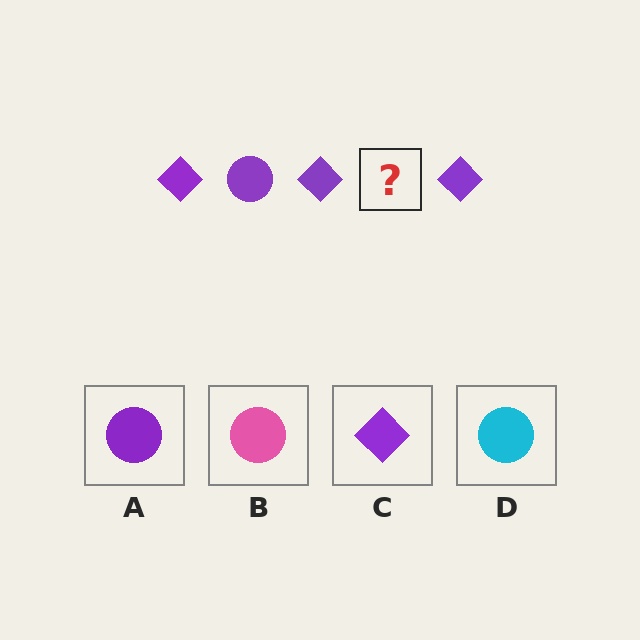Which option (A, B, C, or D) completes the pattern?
A.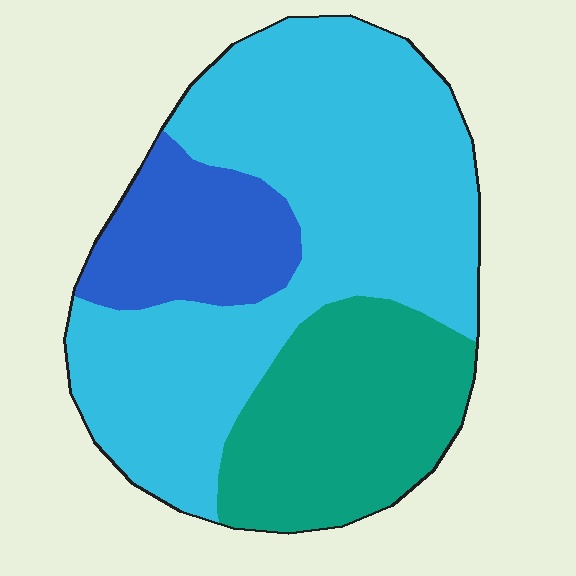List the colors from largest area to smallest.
From largest to smallest: cyan, teal, blue.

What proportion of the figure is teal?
Teal covers roughly 25% of the figure.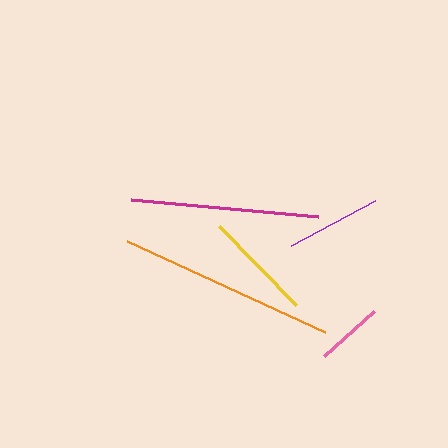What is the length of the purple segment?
The purple segment is approximately 96 pixels long.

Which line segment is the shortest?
The pink line is the shortest at approximately 67 pixels.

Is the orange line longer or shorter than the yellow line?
The orange line is longer than the yellow line.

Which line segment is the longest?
The orange line is the longest at approximately 218 pixels.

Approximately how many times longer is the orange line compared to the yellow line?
The orange line is approximately 2.0 times the length of the yellow line.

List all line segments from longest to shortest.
From longest to shortest: orange, magenta, yellow, purple, pink.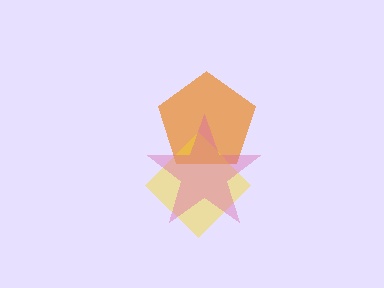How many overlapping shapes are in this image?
There are 3 overlapping shapes in the image.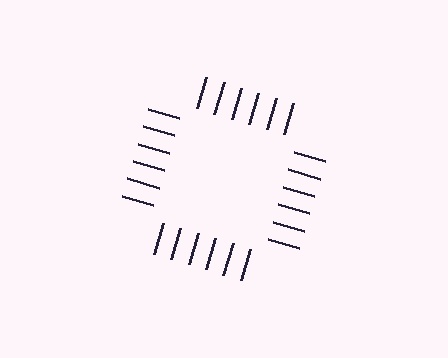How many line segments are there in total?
24 — 6 along each of the 4 edges.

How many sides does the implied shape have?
4 sides — the line-ends trace a square.